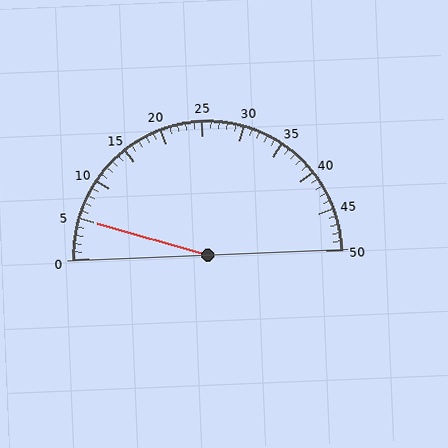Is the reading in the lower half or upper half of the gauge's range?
The reading is in the lower half of the range (0 to 50).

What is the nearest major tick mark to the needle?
The nearest major tick mark is 5.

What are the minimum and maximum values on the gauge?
The gauge ranges from 0 to 50.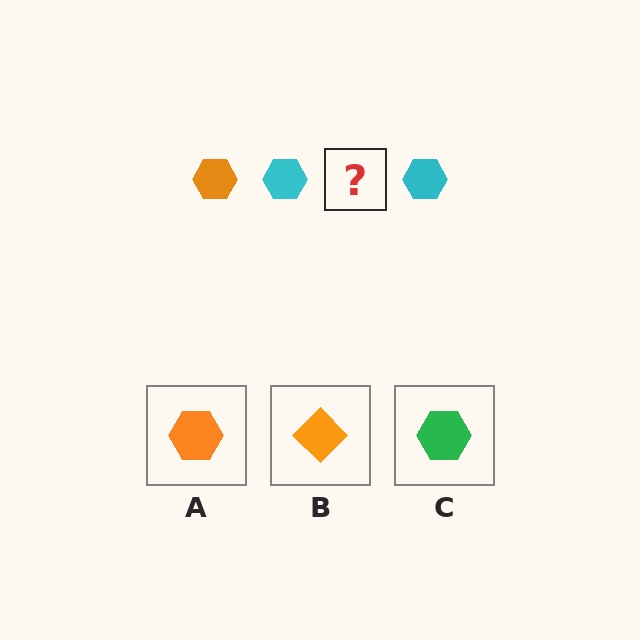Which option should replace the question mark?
Option A.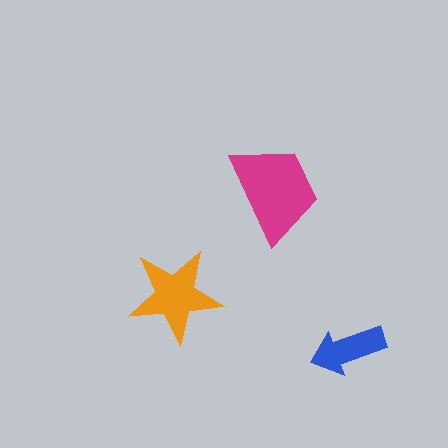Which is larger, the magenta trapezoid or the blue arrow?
The magenta trapezoid.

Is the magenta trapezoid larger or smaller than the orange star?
Larger.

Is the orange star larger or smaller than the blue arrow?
Larger.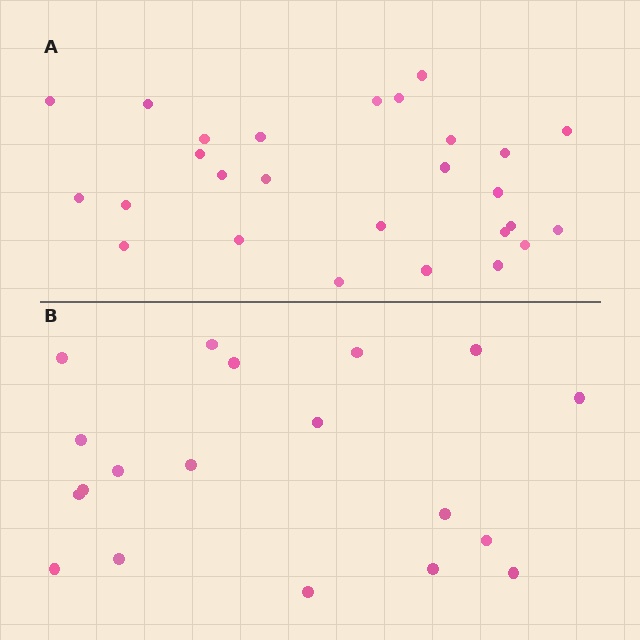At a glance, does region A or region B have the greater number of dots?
Region A (the top region) has more dots.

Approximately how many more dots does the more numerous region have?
Region A has roughly 8 or so more dots than region B.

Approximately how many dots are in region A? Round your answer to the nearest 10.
About 30 dots. (The exact count is 27, which rounds to 30.)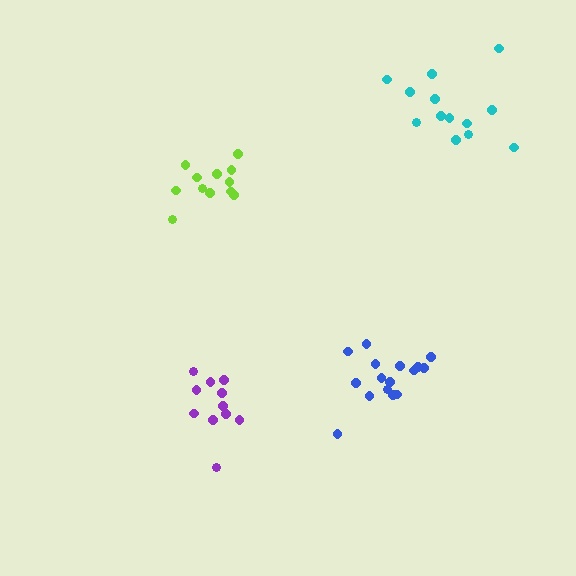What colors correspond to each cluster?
The clusters are colored: lime, blue, cyan, purple.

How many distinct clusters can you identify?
There are 4 distinct clusters.